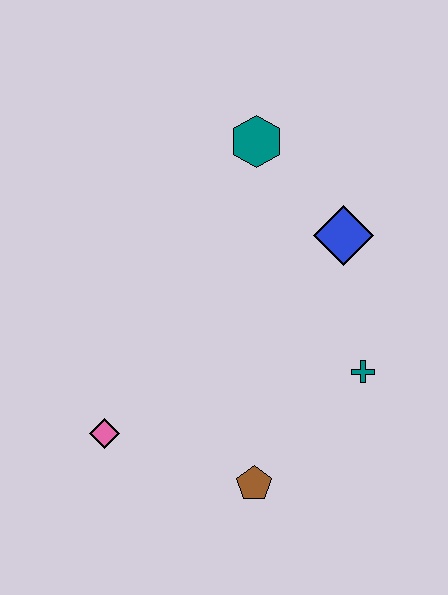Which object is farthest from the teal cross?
The pink diamond is farthest from the teal cross.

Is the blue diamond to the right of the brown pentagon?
Yes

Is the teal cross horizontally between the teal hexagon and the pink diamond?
No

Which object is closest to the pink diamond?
The brown pentagon is closest to the pink diamond.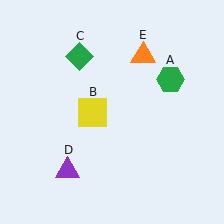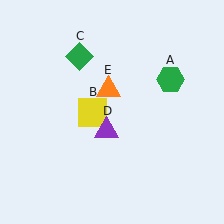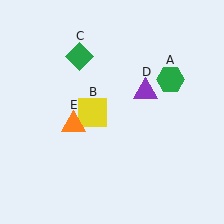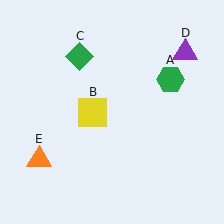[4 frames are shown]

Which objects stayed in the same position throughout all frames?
Green hexagon (object A) and yellow square (object B) and green diamond (object C) remained stationary.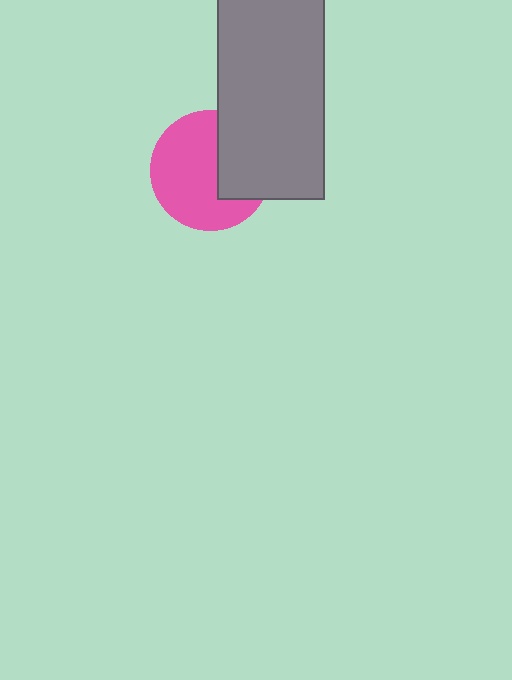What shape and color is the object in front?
The object in front is a gray rectangle.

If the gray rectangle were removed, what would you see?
You would see the complete pink circle.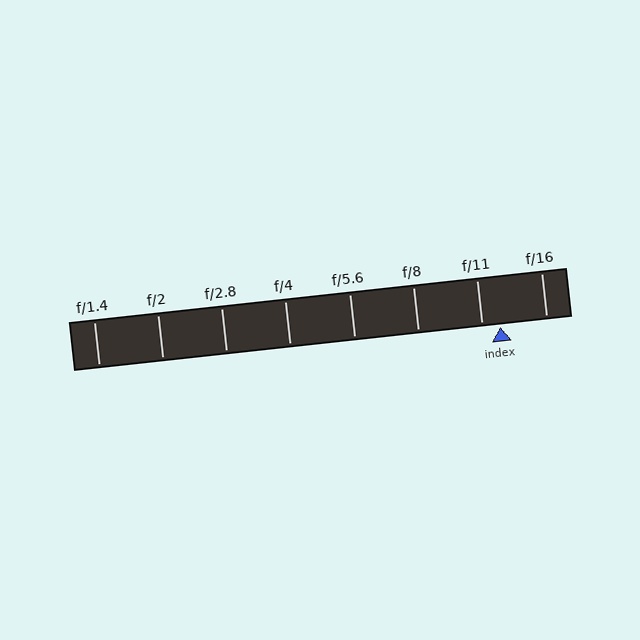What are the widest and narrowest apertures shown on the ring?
The widest aperture shown is f/1.4 and the narrowest is f/16.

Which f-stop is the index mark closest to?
The index mark is closest to f/11.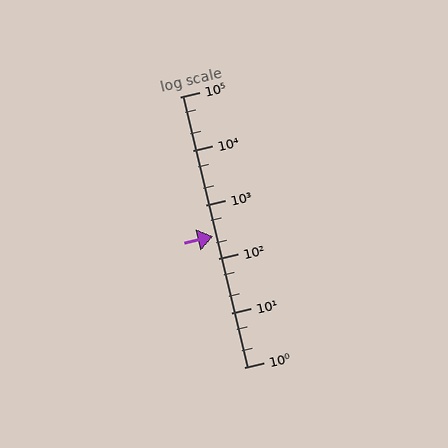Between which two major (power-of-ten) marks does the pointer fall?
The pointer is between 100 and 1000.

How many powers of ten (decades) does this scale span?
The scale spans 5 decades, from 1 to 100000.